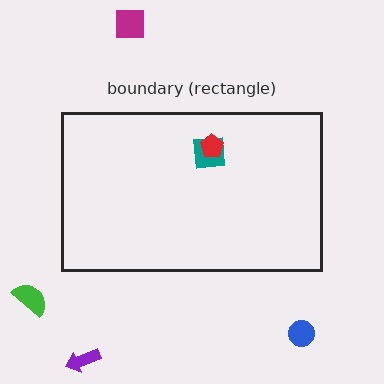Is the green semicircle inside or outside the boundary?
Outside.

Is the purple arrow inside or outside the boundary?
Outside.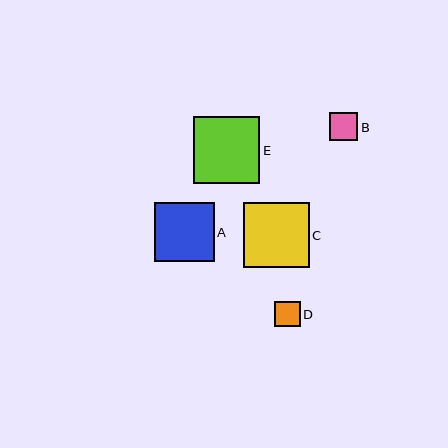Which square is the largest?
Square E is the largest with a size of approximately 66 pixels.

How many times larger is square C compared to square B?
Square C is approximately 2.3 times the size of square B.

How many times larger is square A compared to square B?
Square A is approximately 2.1 times the size of square B.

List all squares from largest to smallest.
From largest to smallest: E, C, A, B, D.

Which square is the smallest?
Square D is the smallest with a size of approximately 25 pixels.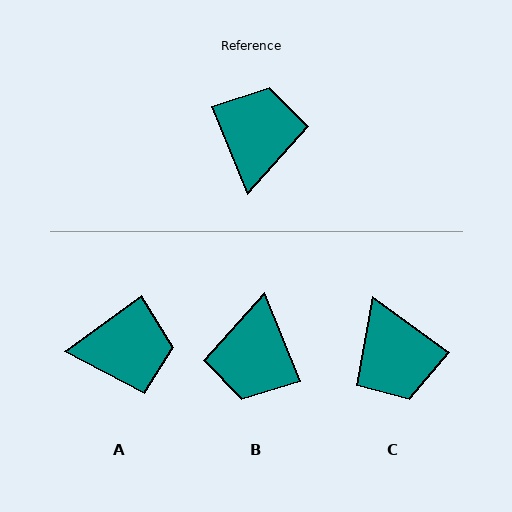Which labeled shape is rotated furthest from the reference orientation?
B, about 179 degrees away.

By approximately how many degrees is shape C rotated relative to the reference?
Approximately 148 degrees clockwise.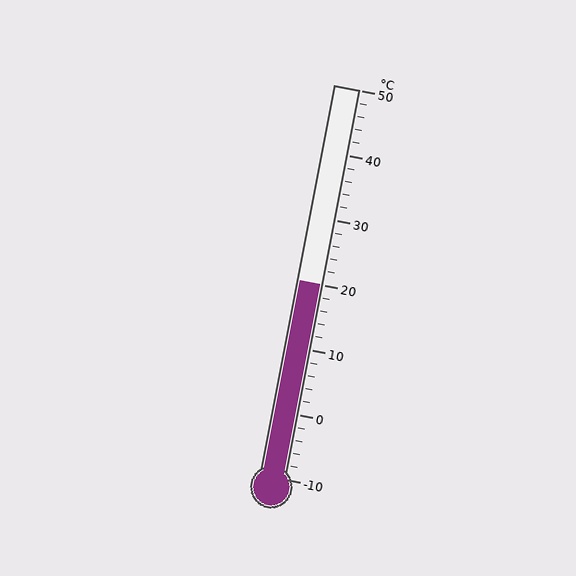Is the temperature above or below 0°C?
The temperature is above 0°C.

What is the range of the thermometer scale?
The thermometer scale ranges from -10°C to 50°C.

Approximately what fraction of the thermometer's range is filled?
The thermometer is filled to approximately 50% of its range.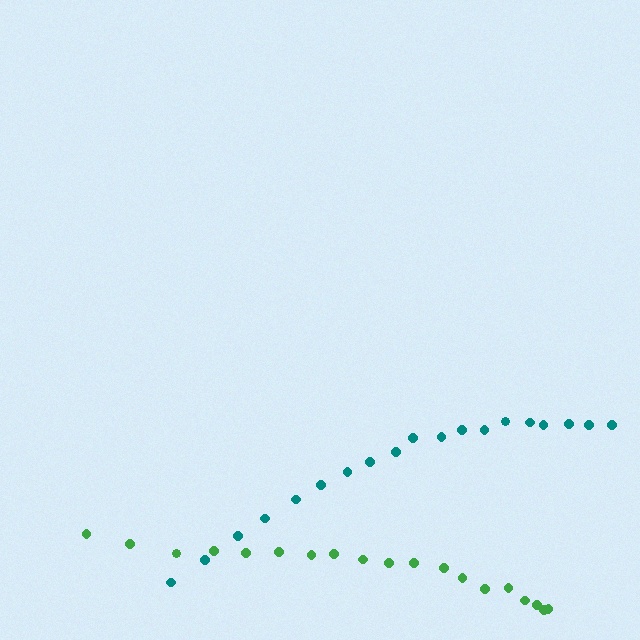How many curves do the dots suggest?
There are 2 distinct paths.